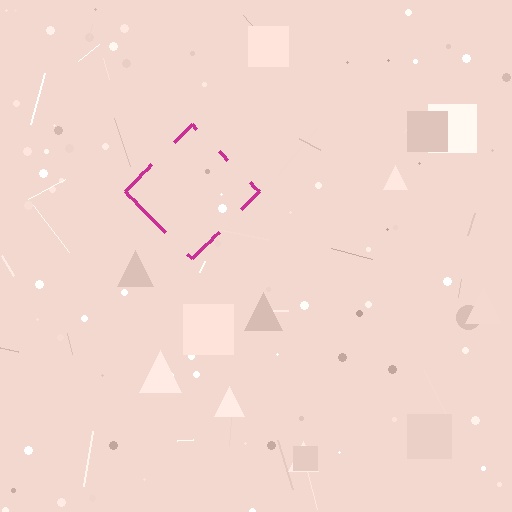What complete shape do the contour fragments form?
The contour fragments form a diamond.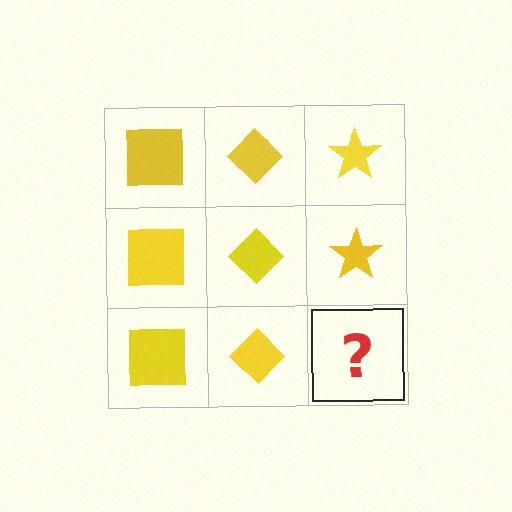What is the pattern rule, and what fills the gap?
The rule is that each column has a consistent shape. The gap should be filled with a yellow star.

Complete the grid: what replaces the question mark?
The question mark should be replaced with a yellow star.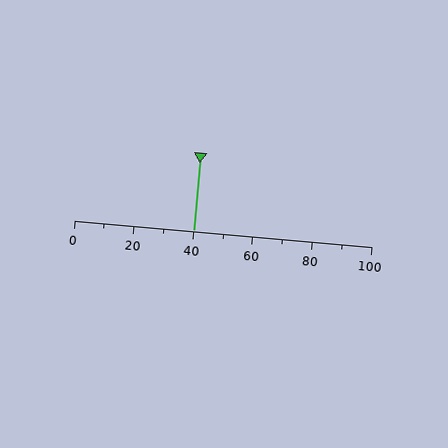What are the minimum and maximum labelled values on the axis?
The axis runs from 0 to 100.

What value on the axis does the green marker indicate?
The marker indicates approximately 40.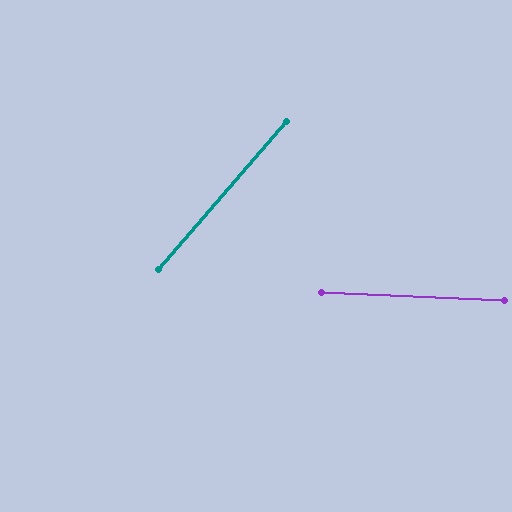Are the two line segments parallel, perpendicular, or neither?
Neither parallel nor perpendicular — they differ by about 52°.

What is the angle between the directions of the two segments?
Approximately 52 degrees.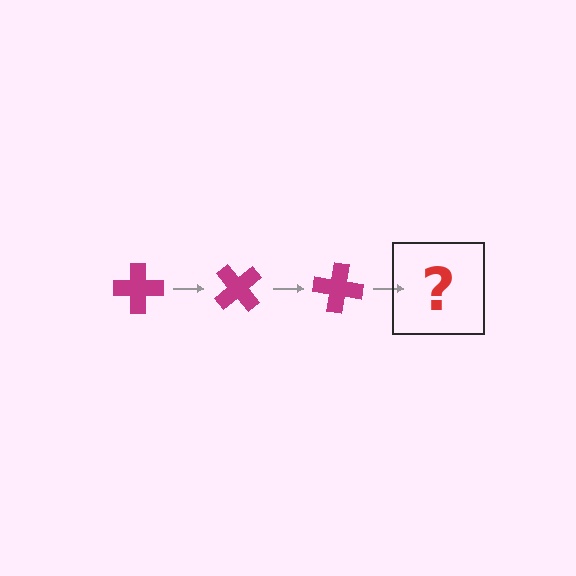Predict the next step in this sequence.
The next step is a magenta cross rotated 150 degrees.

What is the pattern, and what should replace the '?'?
The pattern is that the cross rotates 50 degrees each step. The '?' should be a magenta cross rotated 150 degrees.